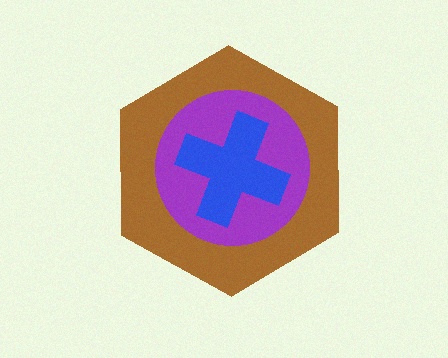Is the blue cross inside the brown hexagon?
Yes.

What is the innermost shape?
The blue cross.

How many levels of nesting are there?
3.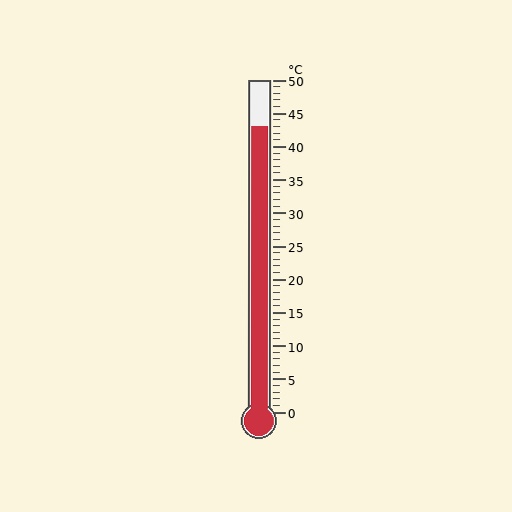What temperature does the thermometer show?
The thermometer shows approximately 43°C.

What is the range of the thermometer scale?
The thermometer scale ranges from 0°C to 50°C.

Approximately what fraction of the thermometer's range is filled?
The thermometer is filled to approximately 85% of its range.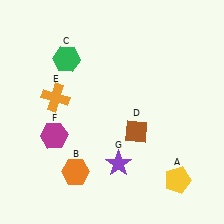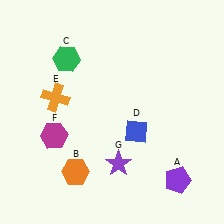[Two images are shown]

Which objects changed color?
A changed from yellow to purple. D changed from brown to blue.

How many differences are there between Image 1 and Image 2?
There are 2 differences between the two images.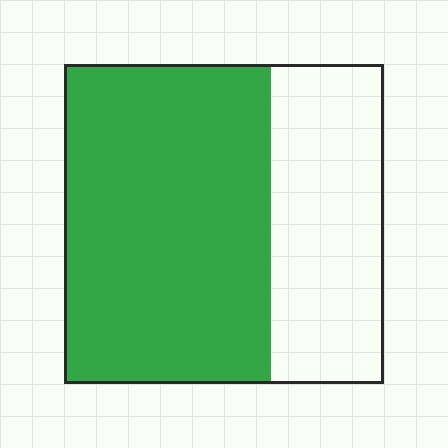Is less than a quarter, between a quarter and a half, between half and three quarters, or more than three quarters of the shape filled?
Between half and three quarters.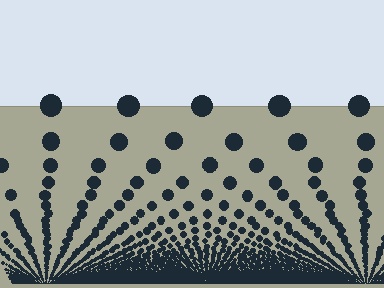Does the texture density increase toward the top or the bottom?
Density increases toward the bottom.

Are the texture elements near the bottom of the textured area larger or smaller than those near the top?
Smaller. The gradient is inverted — elements near the bottom are smaller and denser.